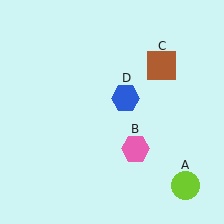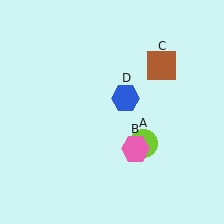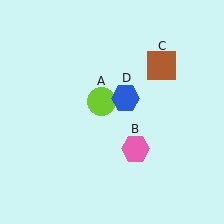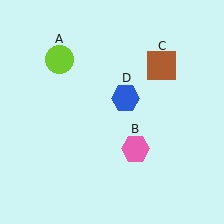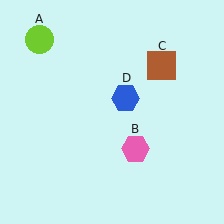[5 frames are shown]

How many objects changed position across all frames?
1 object changed position: lime circle (object A).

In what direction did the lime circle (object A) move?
The lime circle (object A) moved up and to the left.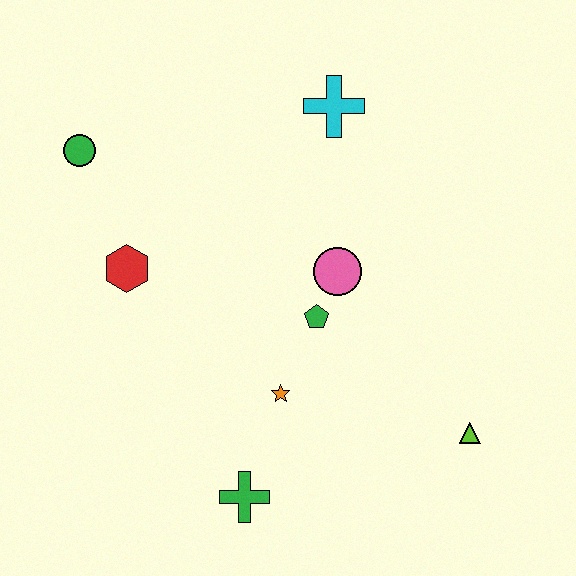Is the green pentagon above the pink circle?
No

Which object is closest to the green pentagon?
The pink circle is closest to the green pentagon.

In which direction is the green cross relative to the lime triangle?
The green cross is to the left of the lime triangle.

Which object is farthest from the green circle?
The lime triangle is farthest from the green circle.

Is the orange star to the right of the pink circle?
No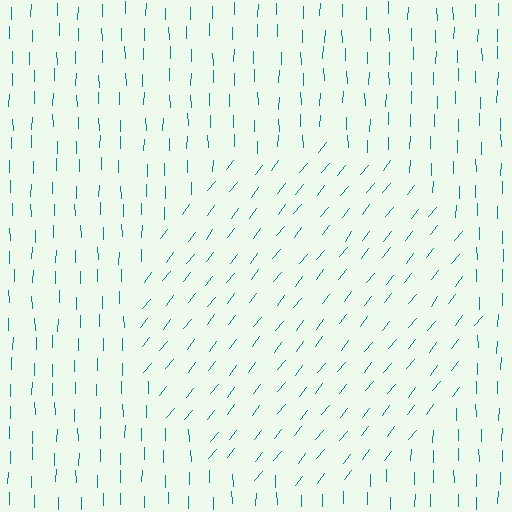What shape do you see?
I see a circle.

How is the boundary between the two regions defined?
The boundary is defined purely by a change in line orientation (approximately 38 degrees difference). All lines are the same color and thickness.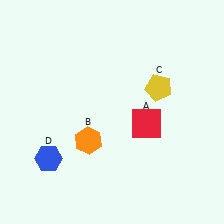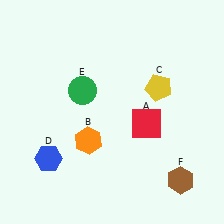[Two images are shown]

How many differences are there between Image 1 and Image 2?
There are 2 differences between the two images.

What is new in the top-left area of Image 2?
A green circle (E) was added in the top-left area of Image 2.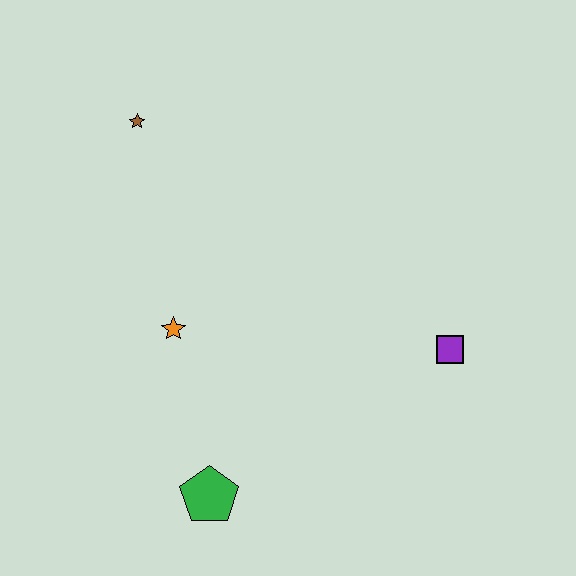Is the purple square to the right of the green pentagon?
Yes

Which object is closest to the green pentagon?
The orange star is closest to the green pentagon.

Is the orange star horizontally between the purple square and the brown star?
Yes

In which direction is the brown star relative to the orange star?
The brown star is above the orange star.